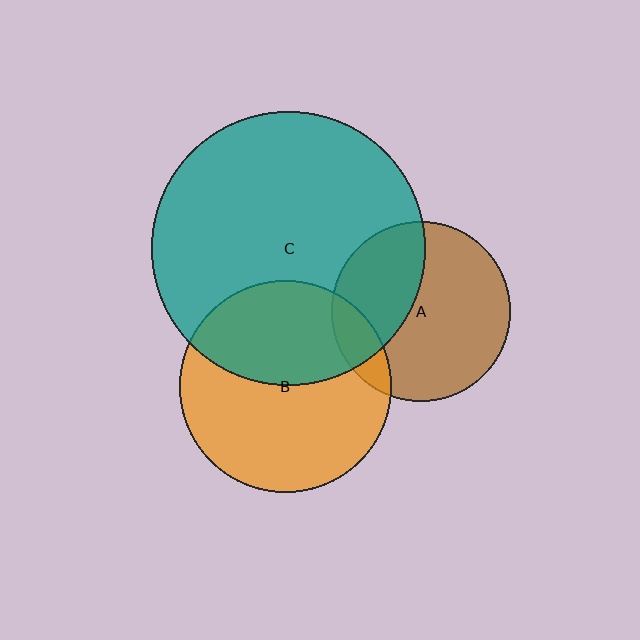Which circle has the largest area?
Circle C (teal).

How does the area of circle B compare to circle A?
Approximately 1.4 times.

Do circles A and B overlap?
Yes.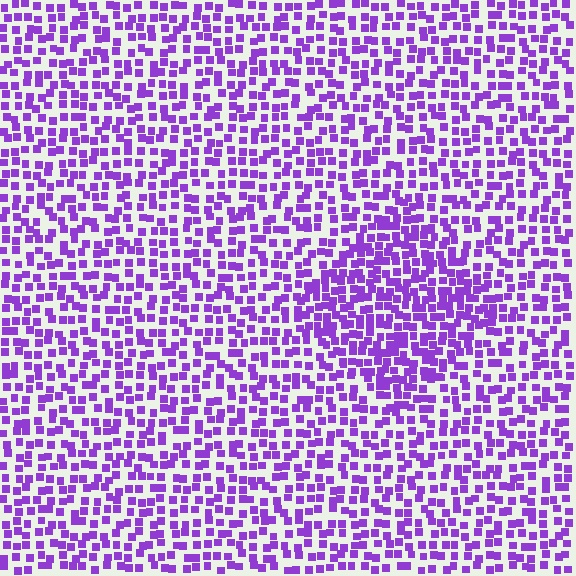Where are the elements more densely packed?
The elements are more densely packed inside the diamond boundary.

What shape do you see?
I see a diamond.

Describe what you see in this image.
The image contains small purple elements arranged at two different densities. A diamond-shaped region is visible where the elements are more densely packed than the surrounding area.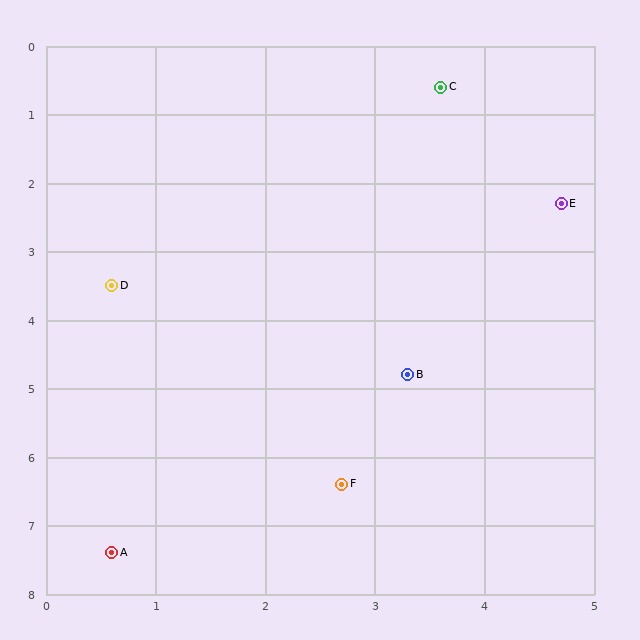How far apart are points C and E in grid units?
Points C and E are about 2.0 grid units apart.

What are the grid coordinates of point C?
Point C is at approximately (3.6, 0.6).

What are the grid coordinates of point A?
Point A is at approximately (0.6, 7.4).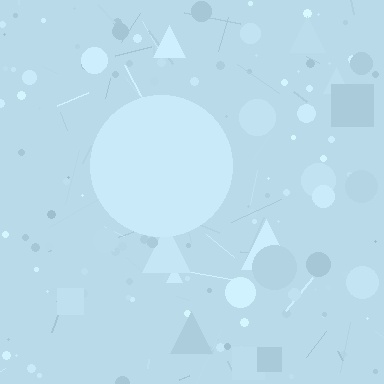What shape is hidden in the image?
A circle is hidden in the image.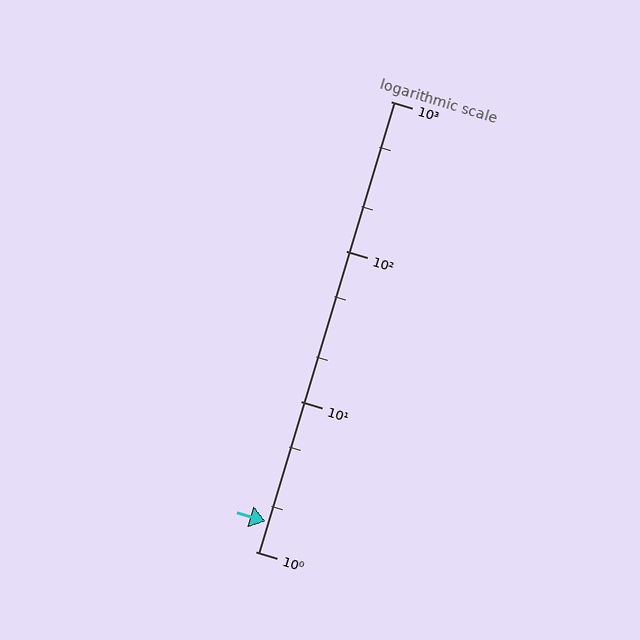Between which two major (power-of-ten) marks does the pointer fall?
The pointer is between 1 and 10.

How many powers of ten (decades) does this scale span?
The scale spans 3 decades, from 1 to 1000.